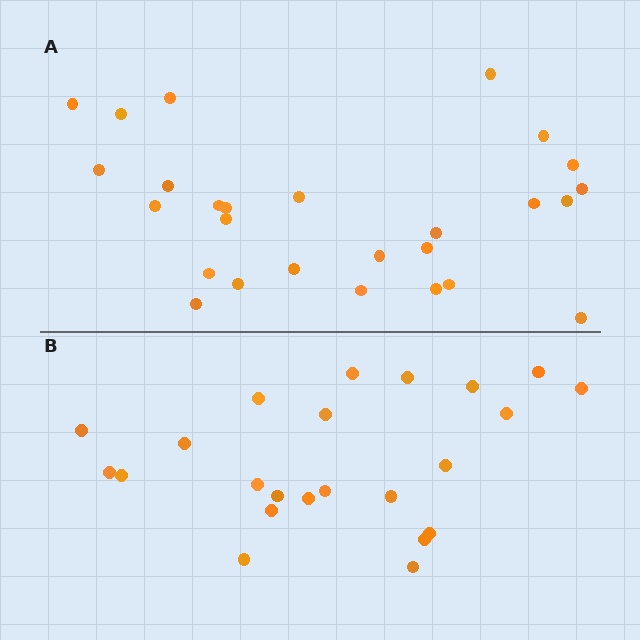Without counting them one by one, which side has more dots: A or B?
Region A (the top region) has more dots.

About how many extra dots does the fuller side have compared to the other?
Region A has about 4 more dots than region B.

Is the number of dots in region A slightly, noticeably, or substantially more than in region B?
Region A has only slightly more — the two regions are fairly close. The ratio is roughly 1.2 to 1.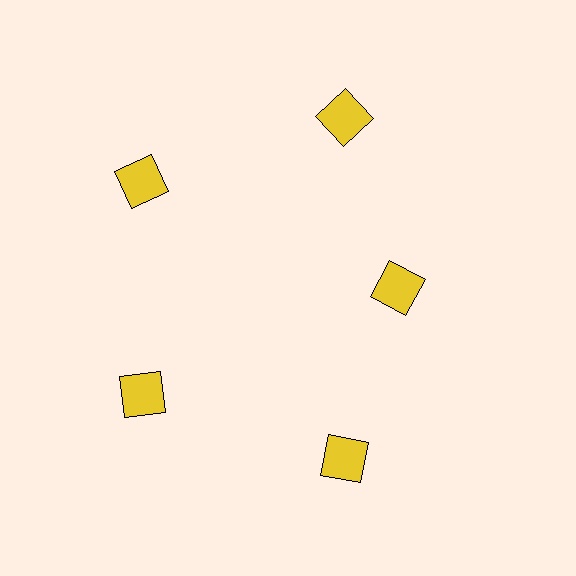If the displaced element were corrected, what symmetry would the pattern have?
It would have 5-fold rotational symmetry — the pattern would map onto itself every 72 degrees.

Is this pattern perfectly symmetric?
No. The 5 yellow squares are arranged in a ring, but one element near the 3 o'clock position is pulled inward toward the center, breaking the 5-fold rotational symmetry.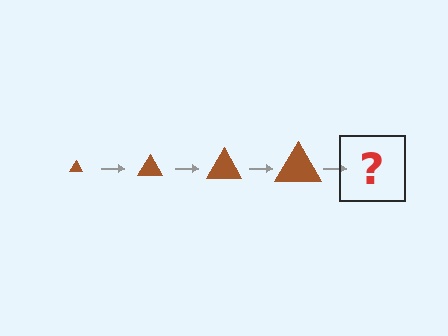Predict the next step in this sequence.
The next step is a brown triangle, larger than the previous one.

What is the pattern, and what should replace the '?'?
The pattern is that the triangle gets progressively larger each step. The '?' should be a brown triangle, larger than the previous one.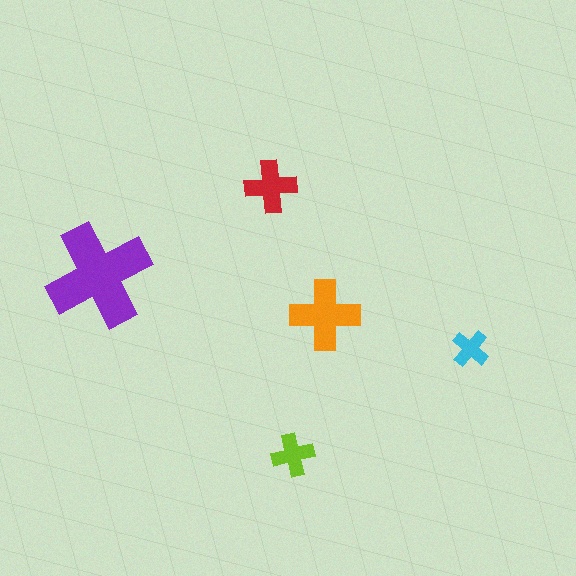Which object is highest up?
The red cross is topmost.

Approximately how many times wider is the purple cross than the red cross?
About 2 times wider.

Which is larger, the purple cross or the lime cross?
The purple one.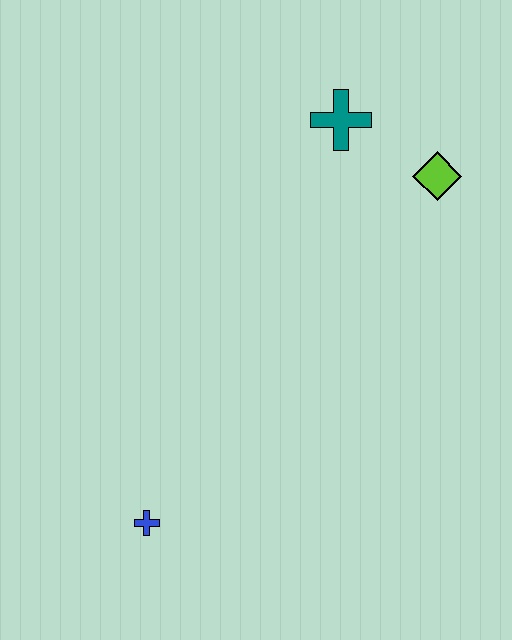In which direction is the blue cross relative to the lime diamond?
The blue cross is below the lime diamond.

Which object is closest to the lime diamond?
The teal cross is closest to the lime diamond.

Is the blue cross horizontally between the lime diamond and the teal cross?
No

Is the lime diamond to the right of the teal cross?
Yes